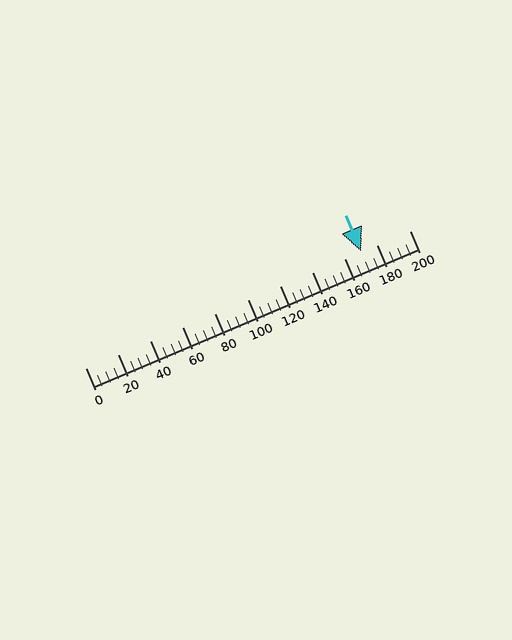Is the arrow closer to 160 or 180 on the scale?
The arrow is closer to 180.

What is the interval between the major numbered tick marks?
The major tick marks are spaced 20 units apart.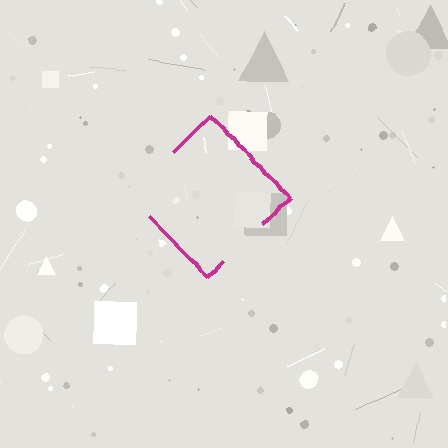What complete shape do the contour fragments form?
The contour fragments form a diamond.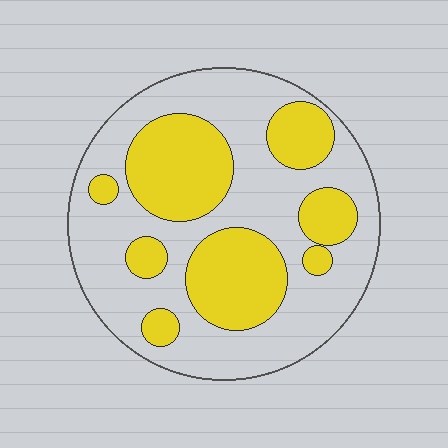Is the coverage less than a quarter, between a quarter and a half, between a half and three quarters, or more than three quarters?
Between a quarter and a half.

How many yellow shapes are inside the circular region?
8.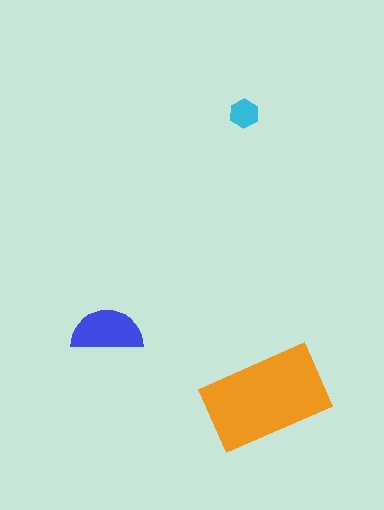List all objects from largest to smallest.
The orange rectangle, the blue semicircle, the cyan hexagon.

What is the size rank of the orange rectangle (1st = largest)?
1st.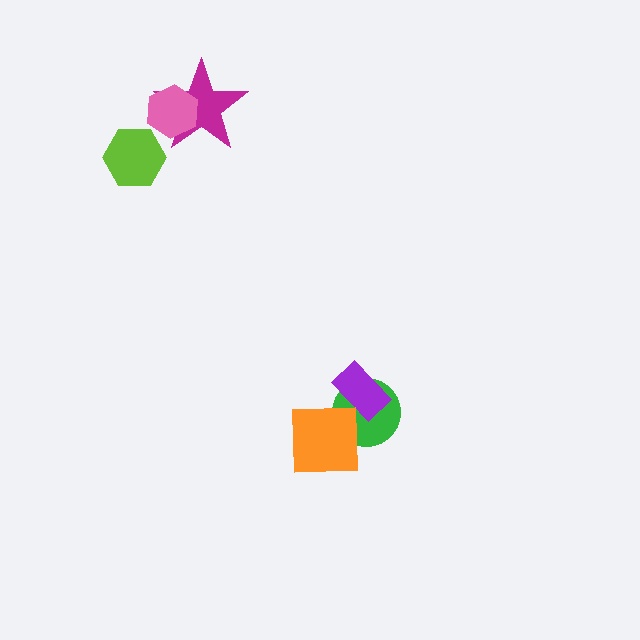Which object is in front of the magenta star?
The pink hexagon is in front of the magenta star.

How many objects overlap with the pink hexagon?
1 object overlaps with the pink hexagon.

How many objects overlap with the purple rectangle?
2 objects overlap with the purple rectangle.